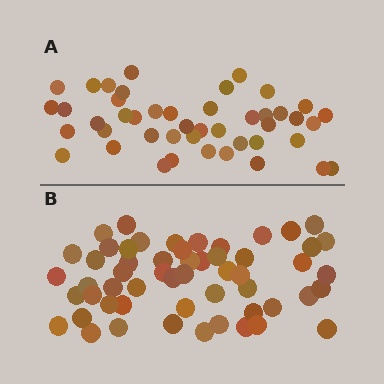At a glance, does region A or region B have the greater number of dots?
Region B (the bottom region) has more dots.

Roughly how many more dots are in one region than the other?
Region B has roughly 10 or so more dots than region A.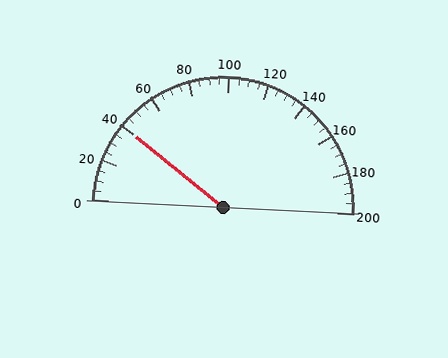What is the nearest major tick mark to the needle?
The nearest major tick mark is 40.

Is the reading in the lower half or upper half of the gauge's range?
The reading is in the lower half of the range (0 to 200).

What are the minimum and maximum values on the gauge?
The gauge ranges from 0 to 200.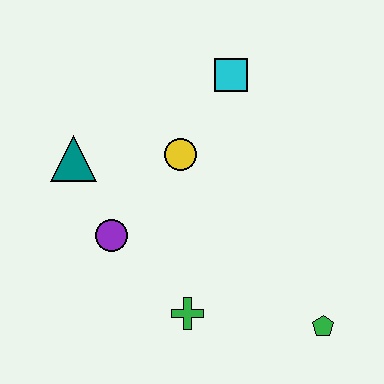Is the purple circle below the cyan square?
Yes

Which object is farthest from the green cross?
The cyan square is farthest from the green cross.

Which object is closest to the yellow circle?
The cyan square is closest to the yellow circle.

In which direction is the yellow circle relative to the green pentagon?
The yellow circle is above the green pentagon.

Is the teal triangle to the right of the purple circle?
No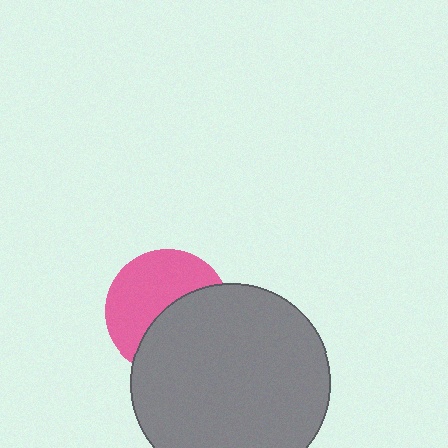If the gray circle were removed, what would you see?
You would see the complete pink circle.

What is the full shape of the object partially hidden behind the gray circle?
The partially hidden object is a pink circle.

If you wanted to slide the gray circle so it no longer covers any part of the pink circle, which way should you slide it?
Slide it toward the lower-right — that is the most direct way to separate the two shapes.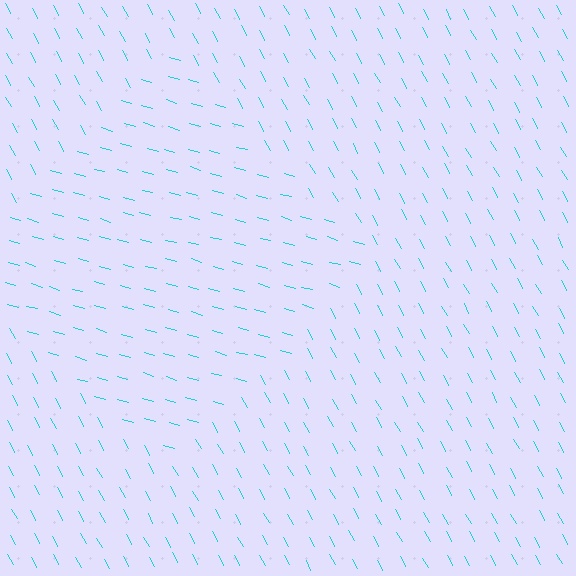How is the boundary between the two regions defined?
The boundary is defined purely by a change in line orientation (approximately 45 degrees difference). All lines are the same color and thickness.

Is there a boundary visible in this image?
Yes, there is a texture boundary formed by a change in line orientation.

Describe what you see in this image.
The image is filled with small cyan line segments. A diamond region in the image has lines oriented differently from the surrounding lines, creating a visible texture boundary.